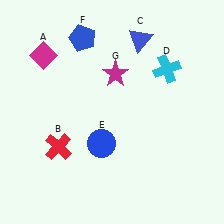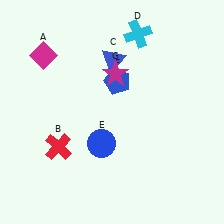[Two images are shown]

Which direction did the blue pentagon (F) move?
The blue pentagon (F) moved down.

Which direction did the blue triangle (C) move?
The blue triangle (C) moved left.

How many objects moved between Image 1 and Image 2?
3 objects moved between the two images.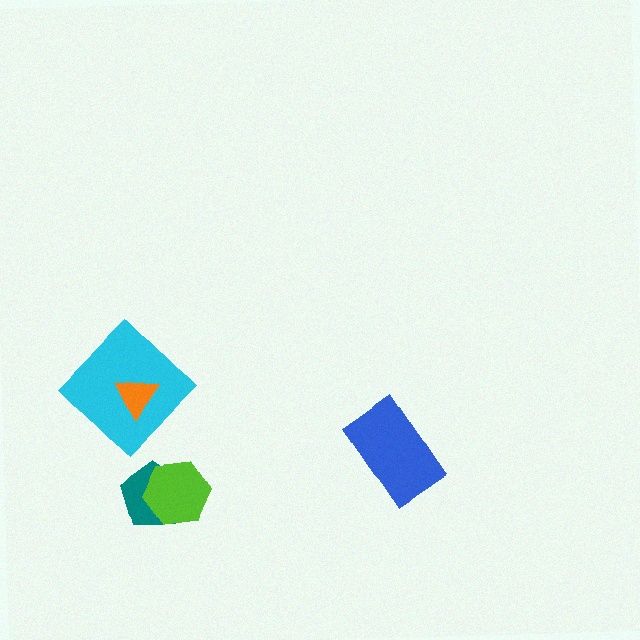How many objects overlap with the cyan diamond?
1 object overlaps with the cyan diamond.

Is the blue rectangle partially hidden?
No, no other shape covers it.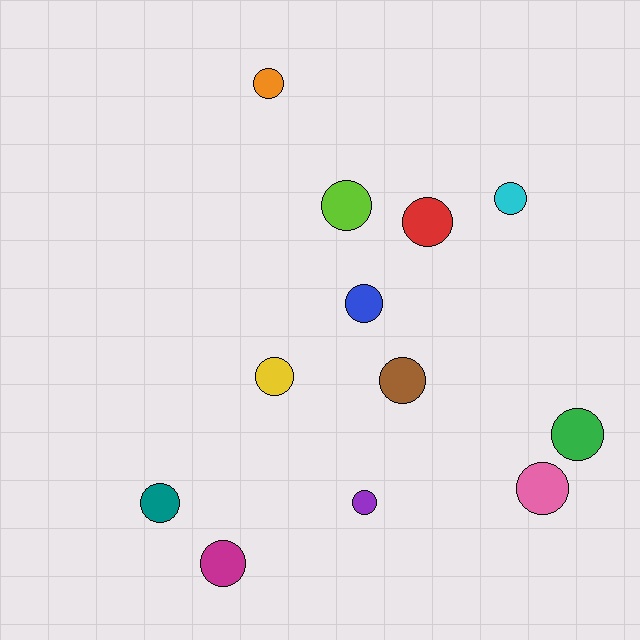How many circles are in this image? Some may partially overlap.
There are 12 circles.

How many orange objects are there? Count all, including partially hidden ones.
There is 1 orange object.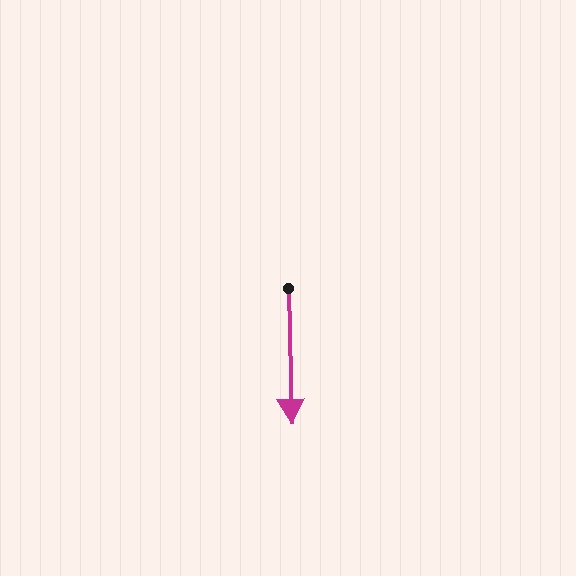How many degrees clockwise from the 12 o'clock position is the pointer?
Approximately 179 degrees.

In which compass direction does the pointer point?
South.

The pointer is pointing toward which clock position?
Roughly 6 o'clock.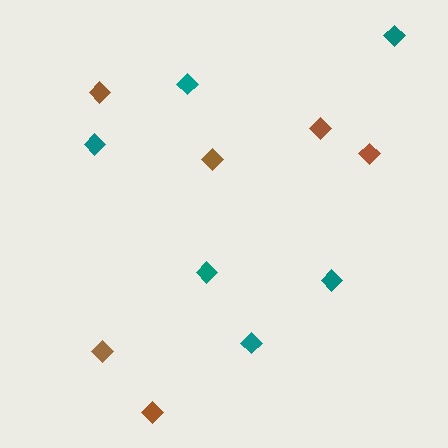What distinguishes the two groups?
There are 2 groups: one group of teal diamonds (6) and one group of brown diamonds (6).